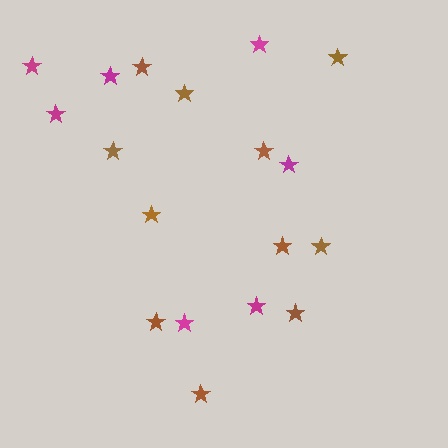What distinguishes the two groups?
There are 2 groups: one group of magenta stars (7) and one group of brown stars (11).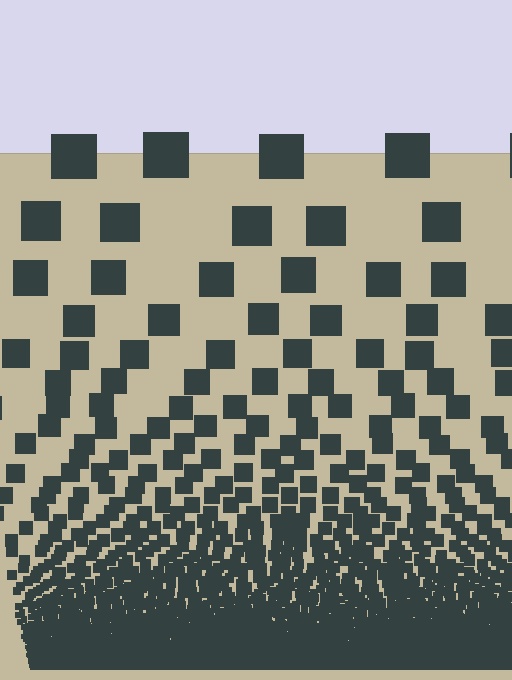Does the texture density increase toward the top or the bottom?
Density increases toward the bottom.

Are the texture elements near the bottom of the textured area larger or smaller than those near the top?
Smaller. The gradient is inverted — elements near the bottom are smaller and denser.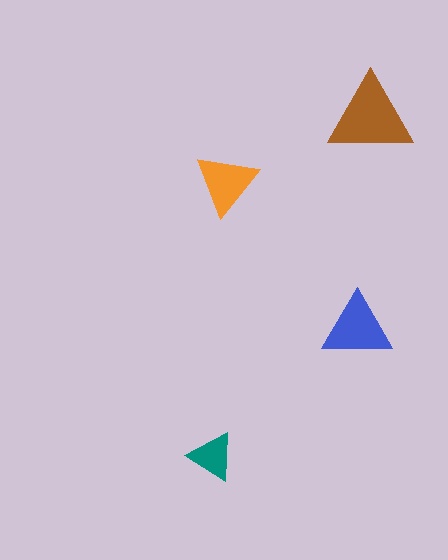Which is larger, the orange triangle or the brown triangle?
The brown one.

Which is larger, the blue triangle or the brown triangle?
The brown one.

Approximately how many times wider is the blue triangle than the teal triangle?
About 1.5 times wider.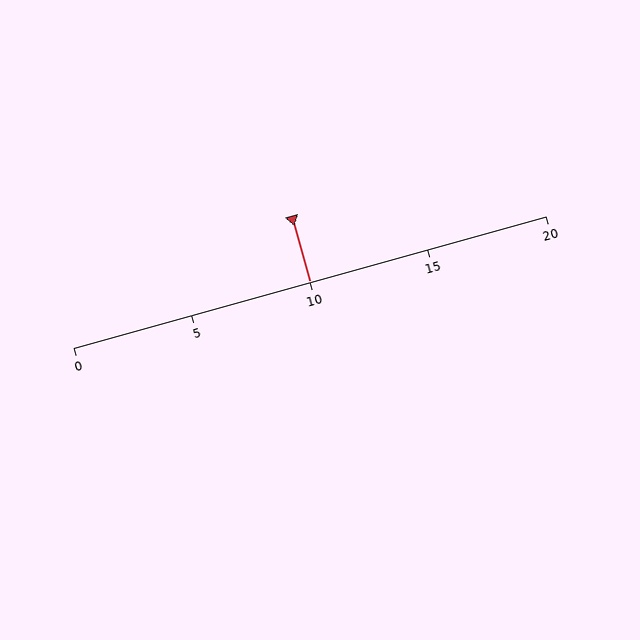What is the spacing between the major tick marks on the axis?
The major ticks are spaced 5 apart.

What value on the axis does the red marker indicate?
The marker indicates approximately 10.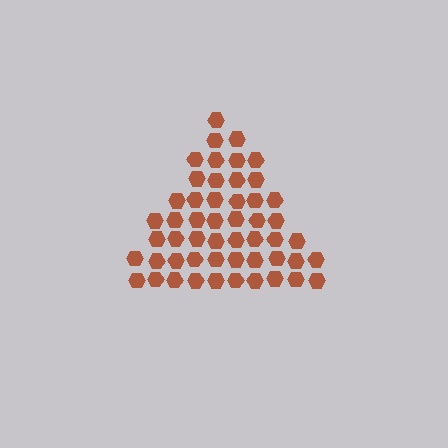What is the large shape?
The large shape is a triangle.